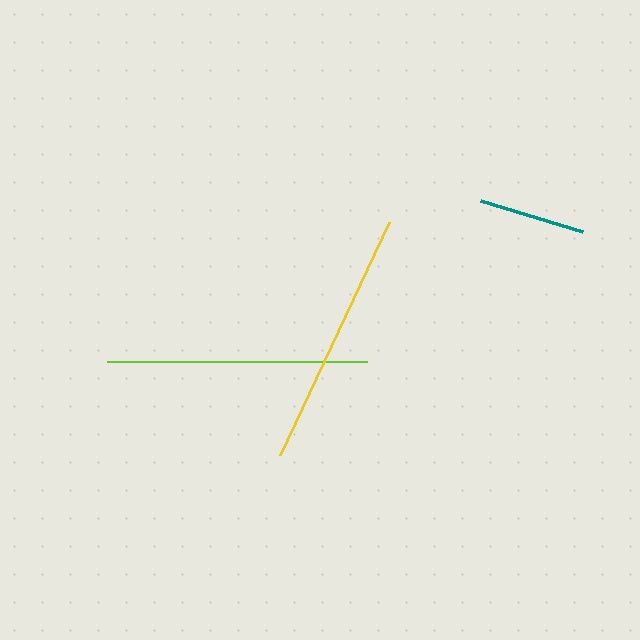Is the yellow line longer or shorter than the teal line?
The yellow line is longer than the teal line.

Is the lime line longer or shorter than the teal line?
The lime line is longer than the teal line.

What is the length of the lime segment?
The lime segment is approximately 260 pixels long.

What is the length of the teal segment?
The teal segment is approximately 107 pixels long.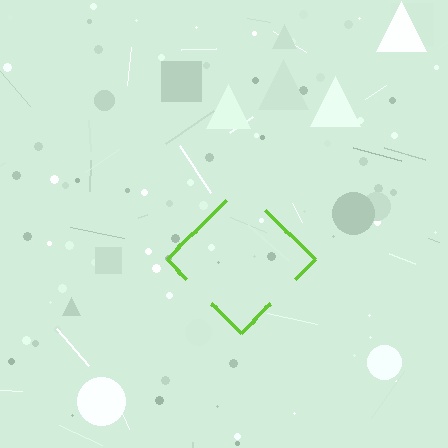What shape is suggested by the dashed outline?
The dashed outline suggests a diamond.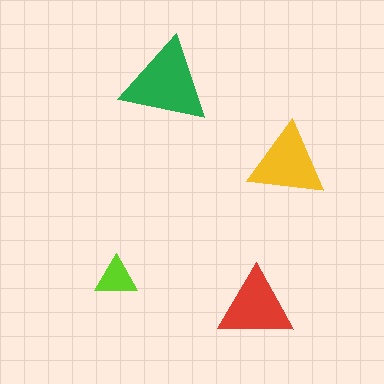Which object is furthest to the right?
The yellow triangle is rightmost.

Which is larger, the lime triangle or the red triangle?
The red one.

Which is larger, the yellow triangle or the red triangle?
The yellow one.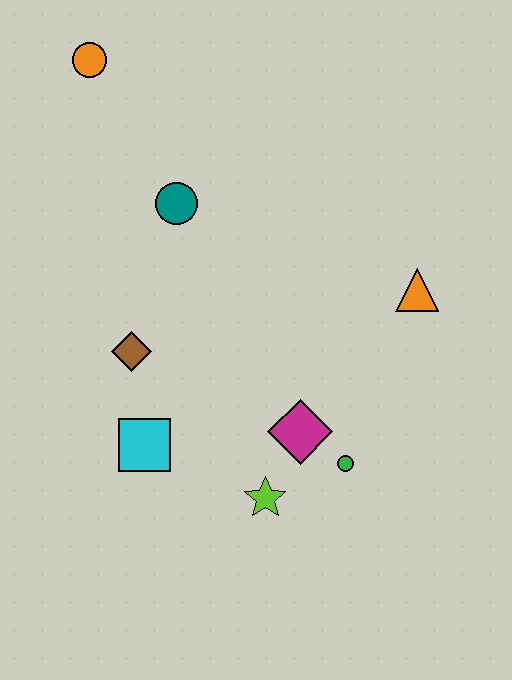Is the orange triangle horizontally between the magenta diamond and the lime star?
No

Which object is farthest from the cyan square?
The orange circle is farthest from the cyan square.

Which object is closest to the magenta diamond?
The green circle is closest to the magenta diamond.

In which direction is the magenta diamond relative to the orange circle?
The magenta diamond is below the orange circle.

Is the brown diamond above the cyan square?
Yes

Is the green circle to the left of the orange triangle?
Yes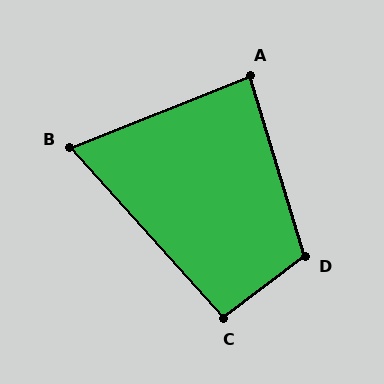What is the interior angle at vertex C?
Approximately 95 degrees (approximately right).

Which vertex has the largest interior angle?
D, at approximately 110 degrees.